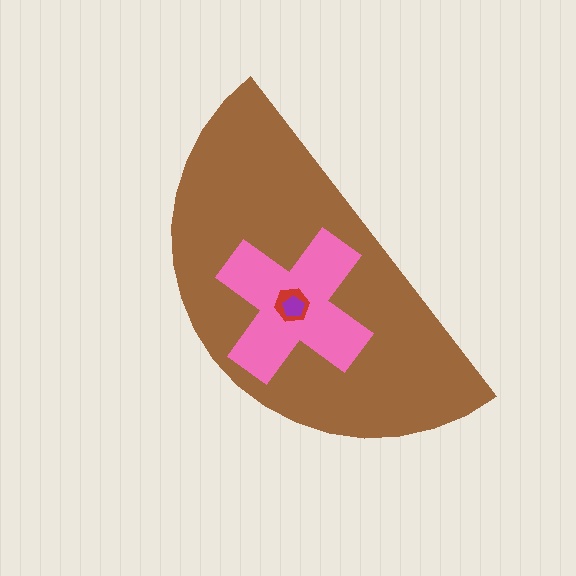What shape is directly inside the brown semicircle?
The pink cross.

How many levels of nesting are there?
4.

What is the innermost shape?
The purple pentagon.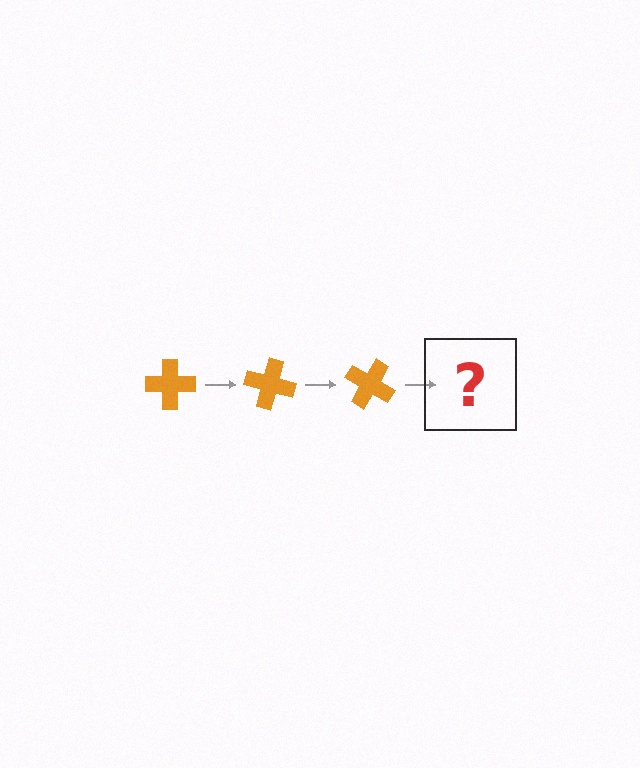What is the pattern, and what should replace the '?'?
The pattern is that the cross rotates 15 degrees each step. The '?' should be an orange cross rotated 45 degrees.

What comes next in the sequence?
The next element should be an orange cross rotated 45 degrees.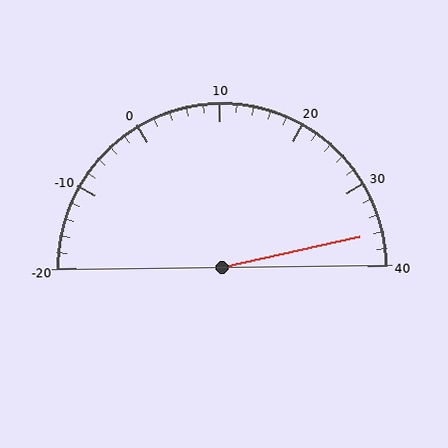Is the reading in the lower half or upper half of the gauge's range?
The reading is in the upper half of the range (-20 to 40).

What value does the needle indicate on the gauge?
The needle indicates approximately 36.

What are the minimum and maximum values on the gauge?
The gauge ranges from -20 to 40.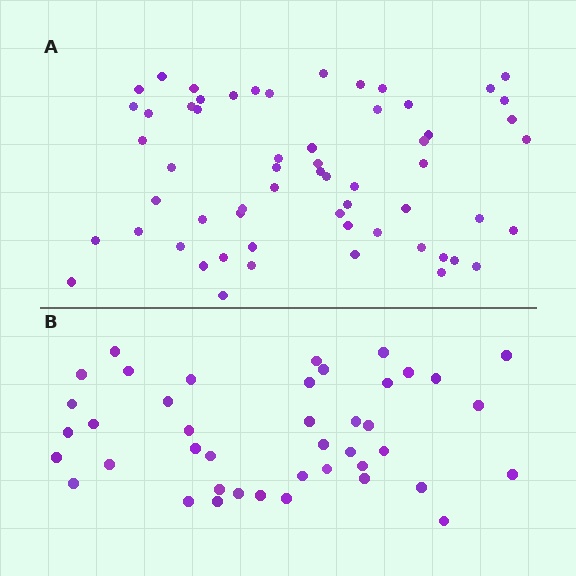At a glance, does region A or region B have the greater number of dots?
Region A (the top region) has more dots.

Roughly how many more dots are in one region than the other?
Region A has approximately 20 more dots than region B.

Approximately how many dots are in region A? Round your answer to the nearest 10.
About 60 dots.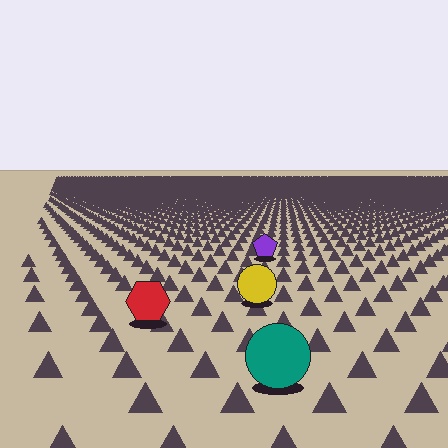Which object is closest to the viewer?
The teal circle is closest. The texture marks near it are larger and more spread out.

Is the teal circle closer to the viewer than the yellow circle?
Yes. The teal circle is closer — you can tell from the texture gradient: the ground texture is coarser near it.